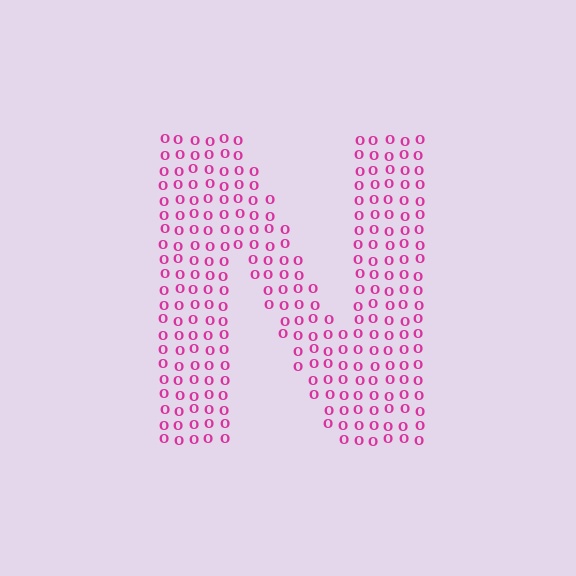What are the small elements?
The small elements are letter O's.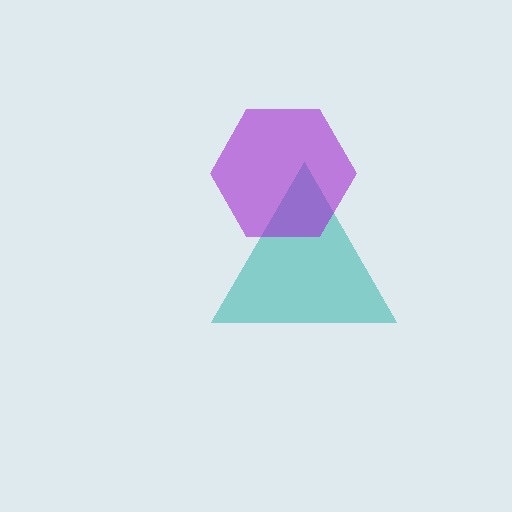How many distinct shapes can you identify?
There are 2 distinct shapes: a teal triangle, a purple hexagon.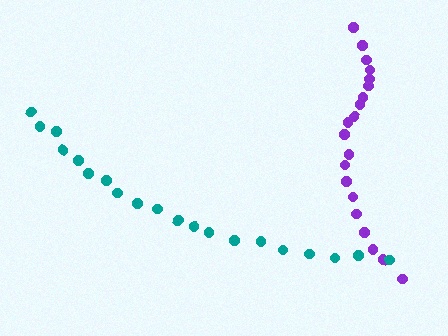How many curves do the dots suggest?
There are 2 distinct paths.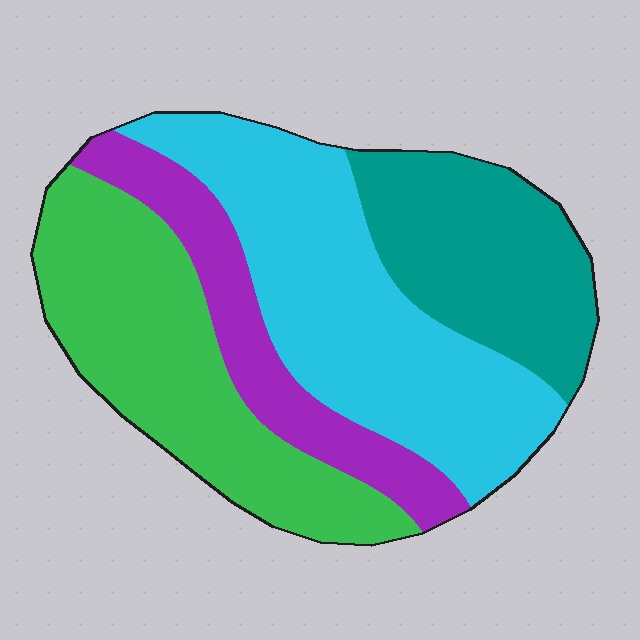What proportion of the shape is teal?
Teal covers 21% of the shape.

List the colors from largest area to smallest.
From largest to smallest: cyan, green, teal, purple.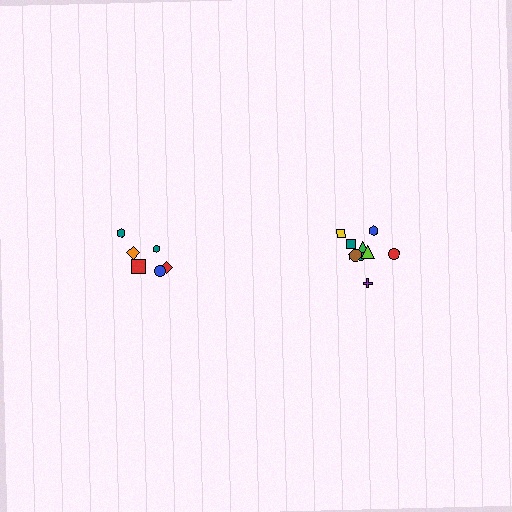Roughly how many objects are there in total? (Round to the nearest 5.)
Roughly 15 objects in total.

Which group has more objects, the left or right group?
The right group.